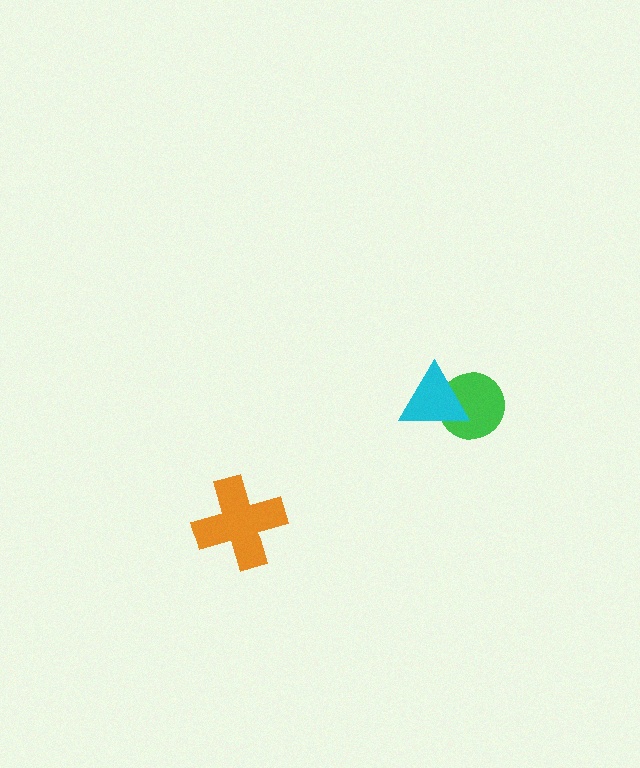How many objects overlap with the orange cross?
0 objects overlap with the orange cross.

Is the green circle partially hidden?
Yes, it is partially covered by another shape.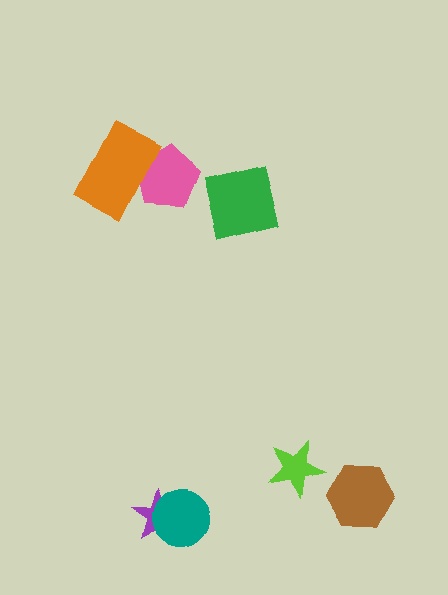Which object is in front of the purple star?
The teal circle is in front of the purple star.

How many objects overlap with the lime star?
0 objects overlap with the lime star.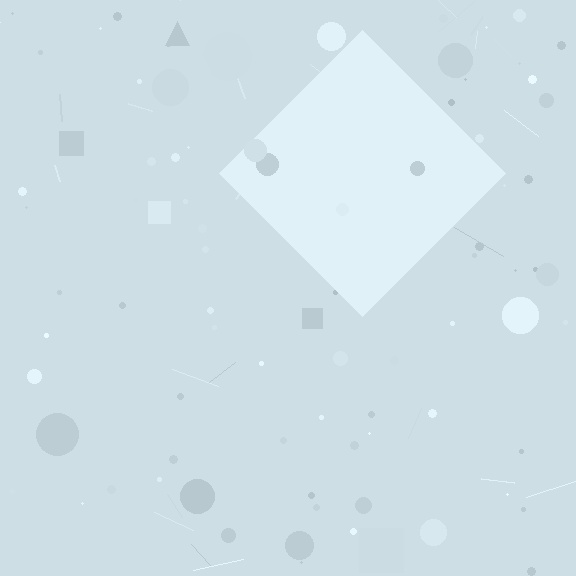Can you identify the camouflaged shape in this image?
The camouflaged shape is a diamond.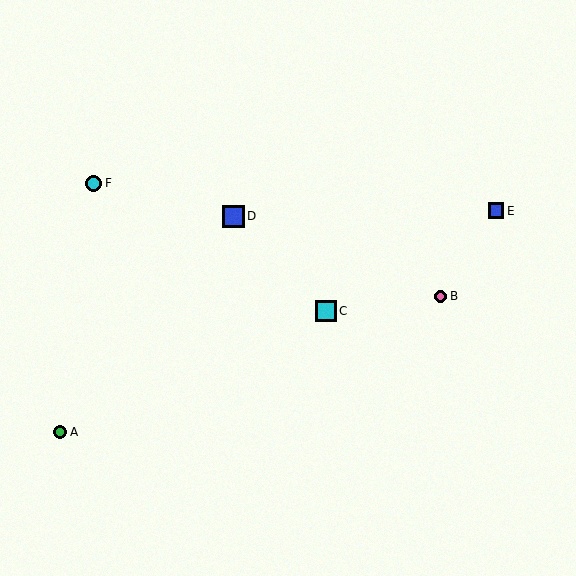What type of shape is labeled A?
Shape A is a green circle.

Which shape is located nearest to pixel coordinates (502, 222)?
The blue square (labeled E) at (496, 211) is nearest to that location.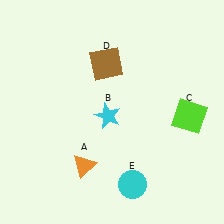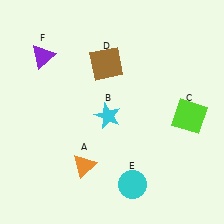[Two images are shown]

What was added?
A purple triangle (F) was added in Image 2.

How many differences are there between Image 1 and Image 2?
There is 1 difference between the two images.